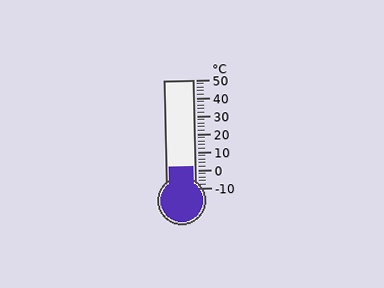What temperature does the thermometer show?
The thermometer shows approximately 2°C.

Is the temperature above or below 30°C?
The temperature is below 30°C.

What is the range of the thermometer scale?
The thermometer scale ranges from -10°C to 50°C.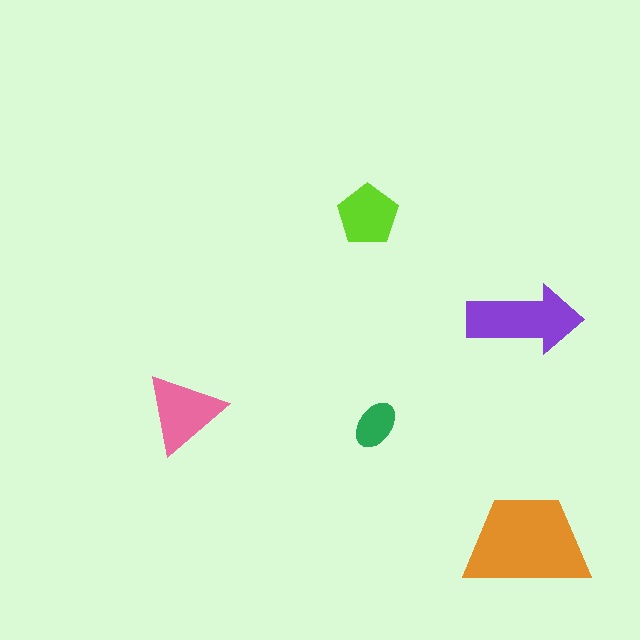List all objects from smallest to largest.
The green ellipse, the lime pentagon, the pink triangle, the purple arrow, the orange trapezoid.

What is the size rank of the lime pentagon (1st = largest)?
4th.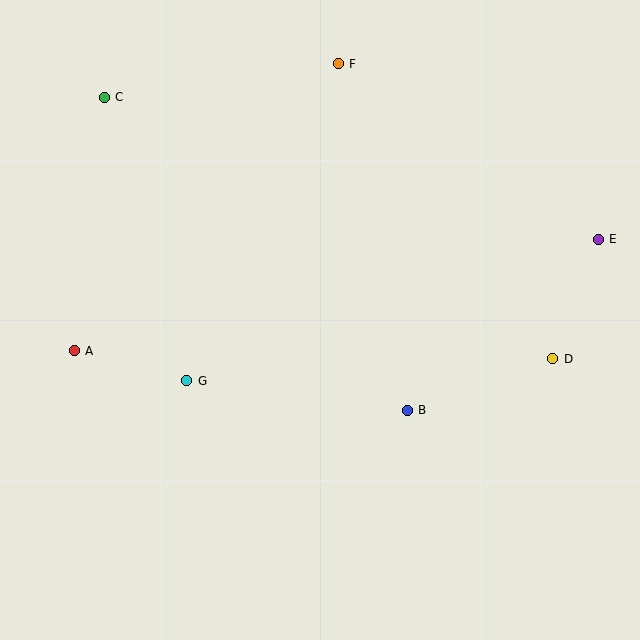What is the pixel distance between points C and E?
The distance between C and E is 514 pixels.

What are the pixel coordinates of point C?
Point C is at (104, 97).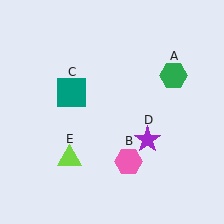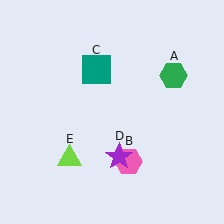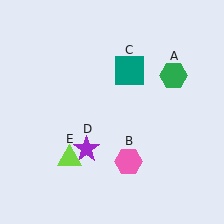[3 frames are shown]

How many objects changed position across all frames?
2 objects changed position: teal square (object C), purple star (object D).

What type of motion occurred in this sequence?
The teal square (object C), purple star (object D) rotated clockwise around the center of the scene.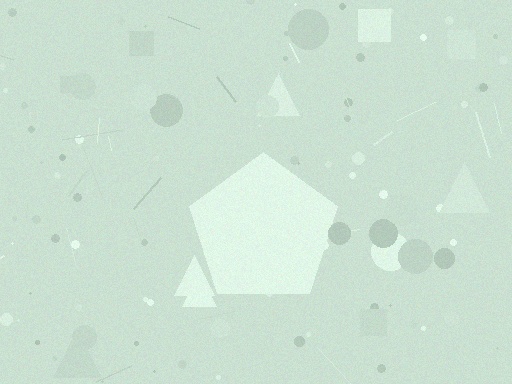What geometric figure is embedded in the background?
A pentagon is embedded in the background.